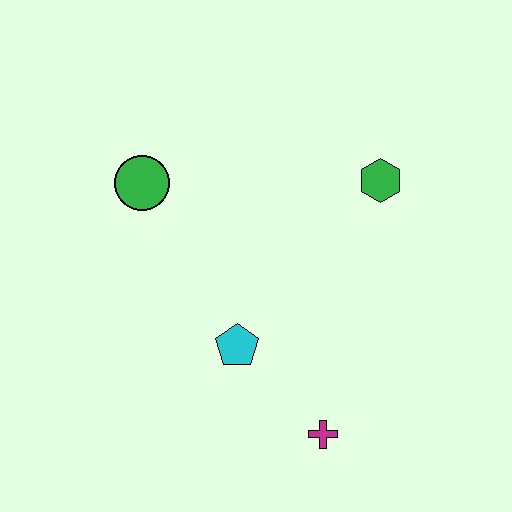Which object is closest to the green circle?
The cyan pentagon is closest to the green circle.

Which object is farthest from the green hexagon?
The magenta cross is farthest from the green hexagon.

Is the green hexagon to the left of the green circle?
No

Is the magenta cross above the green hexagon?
No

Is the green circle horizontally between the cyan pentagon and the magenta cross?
No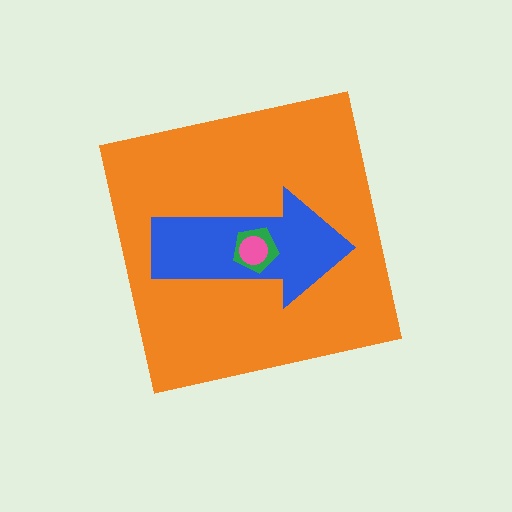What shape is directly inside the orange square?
The blue arrow.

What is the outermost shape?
The orange square.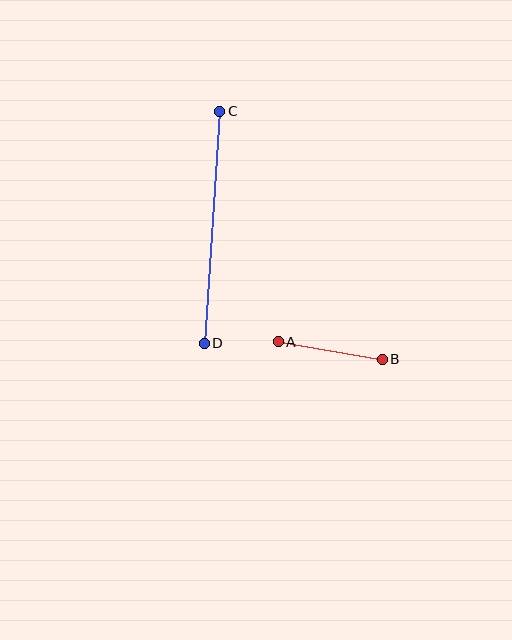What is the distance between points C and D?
The distance is approximately 233 pixels.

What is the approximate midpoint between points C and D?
The midpoint is at approximately (212, 227) pixels.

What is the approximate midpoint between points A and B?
The midpoint is at approximately (330, 351) pixels.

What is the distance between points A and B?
The distance is approximately 106 pixels.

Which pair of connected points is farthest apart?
Points C and D are farthest apart.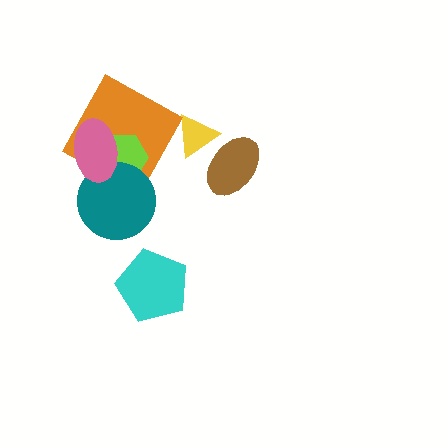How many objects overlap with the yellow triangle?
1 object overlaps with the yellow triangle.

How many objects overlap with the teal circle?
3 objects overlap with the teal circle.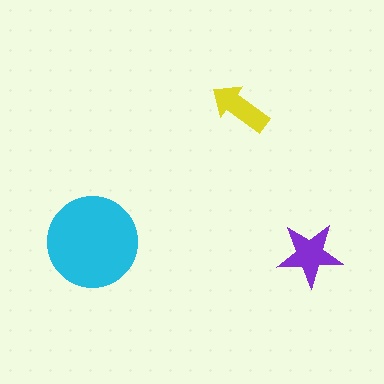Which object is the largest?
The cyan circle.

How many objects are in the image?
There are 3 objects in the image.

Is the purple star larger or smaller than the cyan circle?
Smaller.